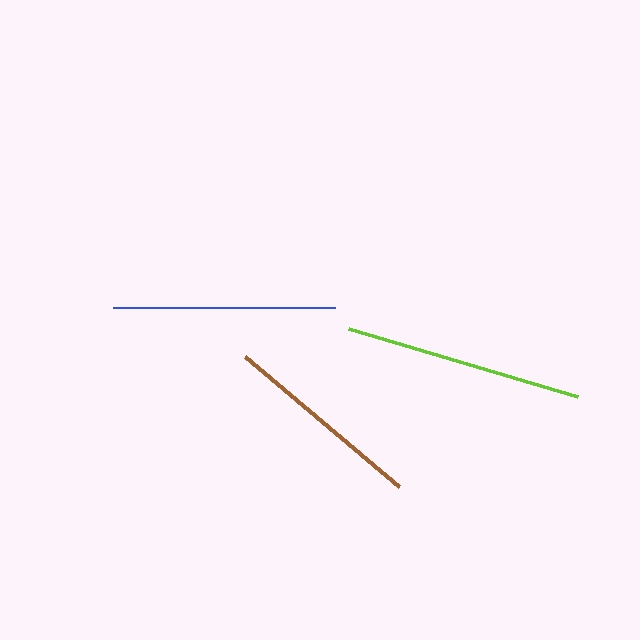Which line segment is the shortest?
The brown line is the shortest at approximately 201 pixels.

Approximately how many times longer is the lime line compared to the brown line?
The lime line is approximately 1.2 times the length of the brown line.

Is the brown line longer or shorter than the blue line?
The blue line is longer than the brown line.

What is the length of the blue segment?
The blue segment is approximately 222 pixels long.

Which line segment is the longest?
The lime line is the longest at approximately 239 pixels.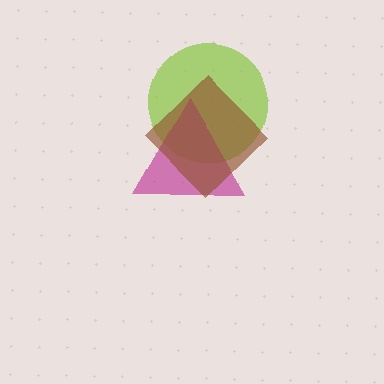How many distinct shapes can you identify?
There are 3 distinct shapes: a lime circle, a magenta triangle, a brown diamond.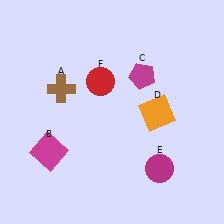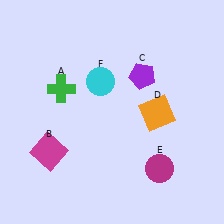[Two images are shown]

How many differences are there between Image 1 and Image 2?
There are 3 differences between the two images.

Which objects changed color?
A changed from brown to green. C changed from magenta to purple. F changed from red to cyan.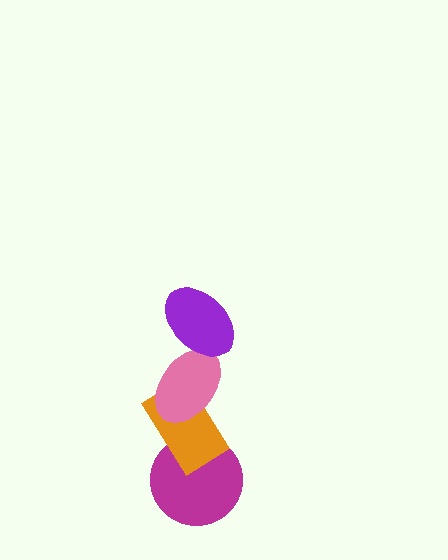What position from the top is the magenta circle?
The magenta circle is 4th from the top.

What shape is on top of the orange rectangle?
The pink ellipse is on top of the orange rectangle.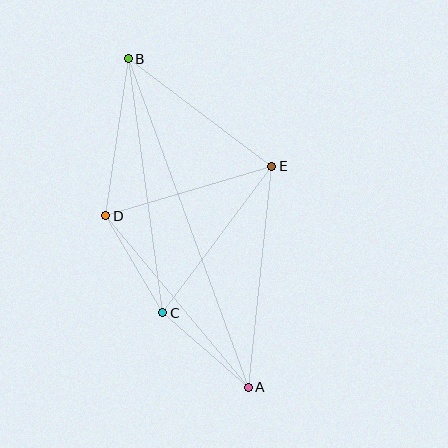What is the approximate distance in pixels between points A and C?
The distance between A and C is approximately 113 pixels.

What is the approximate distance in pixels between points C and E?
The distance between C and E is approximately 183 pixels.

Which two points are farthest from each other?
Points A and B are farthest from each other.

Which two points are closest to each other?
Points C and D are closest to each other.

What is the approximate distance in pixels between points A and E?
The distance between A and E is approximately 222 pixels.